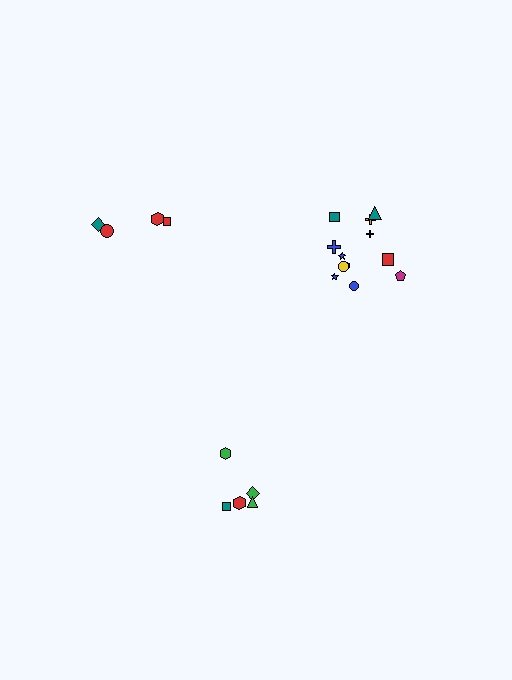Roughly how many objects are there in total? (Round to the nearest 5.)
Roughly 20 objects in total.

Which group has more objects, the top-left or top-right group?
The top-right group.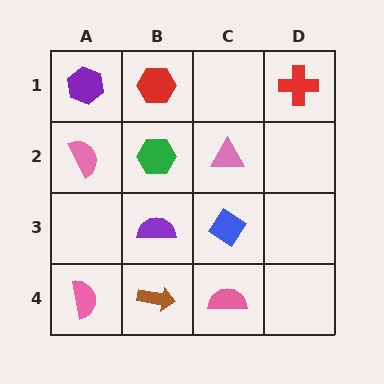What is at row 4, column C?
A pink semicircle.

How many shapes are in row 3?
2 shapes.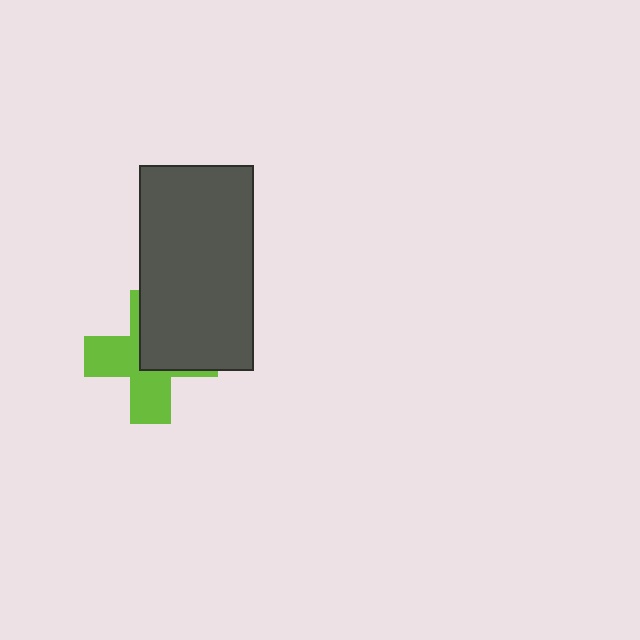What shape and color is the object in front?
The object in front is a dark gray rectangle.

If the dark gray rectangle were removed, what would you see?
You would see the complete lime cross.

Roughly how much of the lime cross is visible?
About half of it is visible (roughly 55%).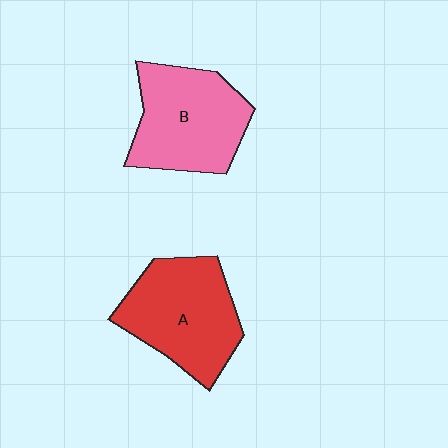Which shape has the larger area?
Shape A (red).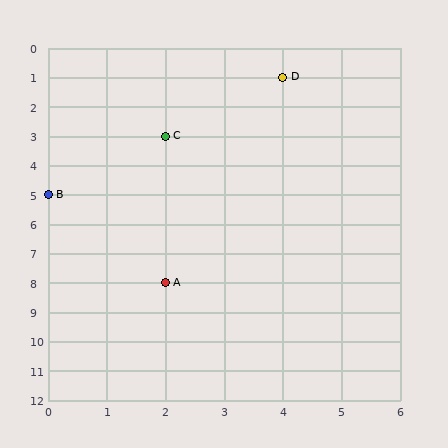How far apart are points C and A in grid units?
Points C and A are 5 rows apart.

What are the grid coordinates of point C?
Point C is at grid coordinates (2, 3).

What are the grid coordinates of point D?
Point D is at grid coordinates (4, 1).